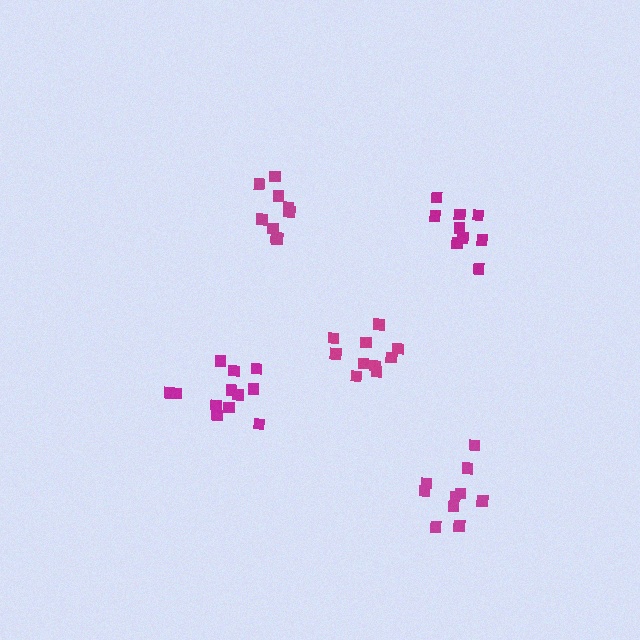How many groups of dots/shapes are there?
There are 5 groups.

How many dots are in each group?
Group 1: 9 dots, Group 2: 12 dots, Group 3: 9 dots, Group 4: 10 dots, Group 5: 10 dots (50 total).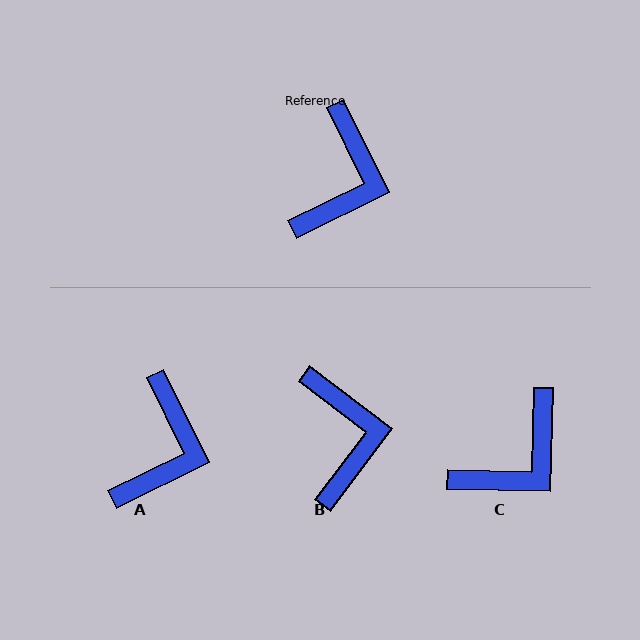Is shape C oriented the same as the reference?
No, it is off by about 27 degrees.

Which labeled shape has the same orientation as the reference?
A.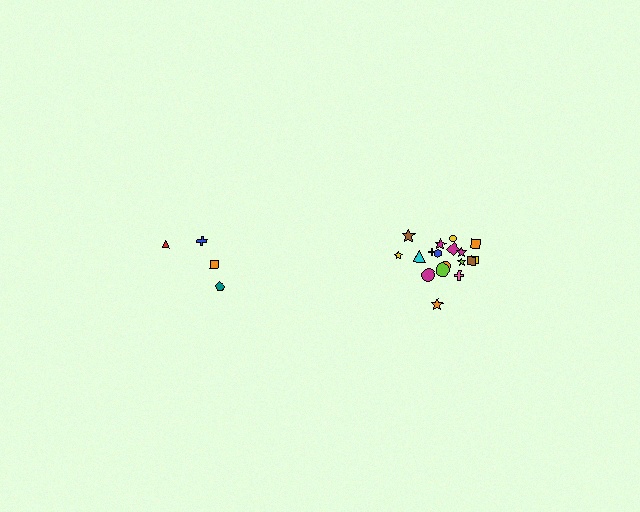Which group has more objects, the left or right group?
The right group.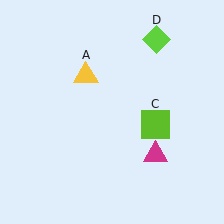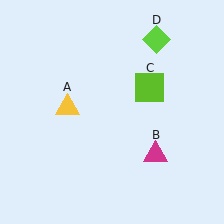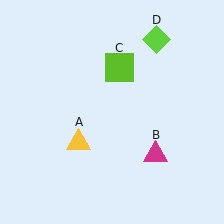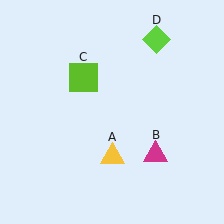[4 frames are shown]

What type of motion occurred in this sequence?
The yellow triangle (object A), lime square (object C) rotated counterclockwise around the center of the scene.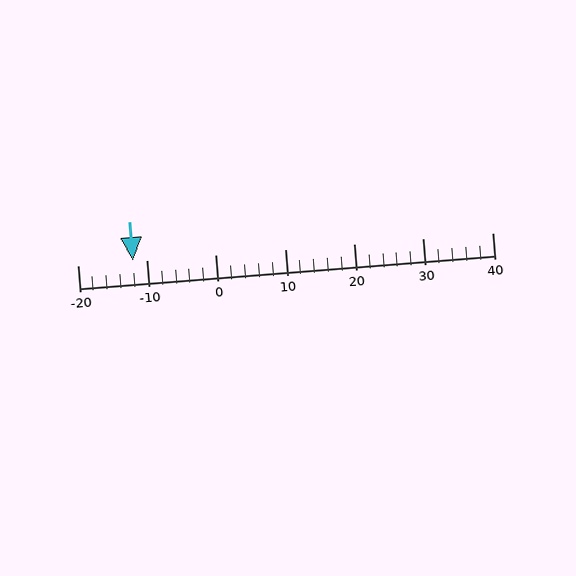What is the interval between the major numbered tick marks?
The major tick marks are spaced 10 units apart.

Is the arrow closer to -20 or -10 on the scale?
The arrow is closer to -10.